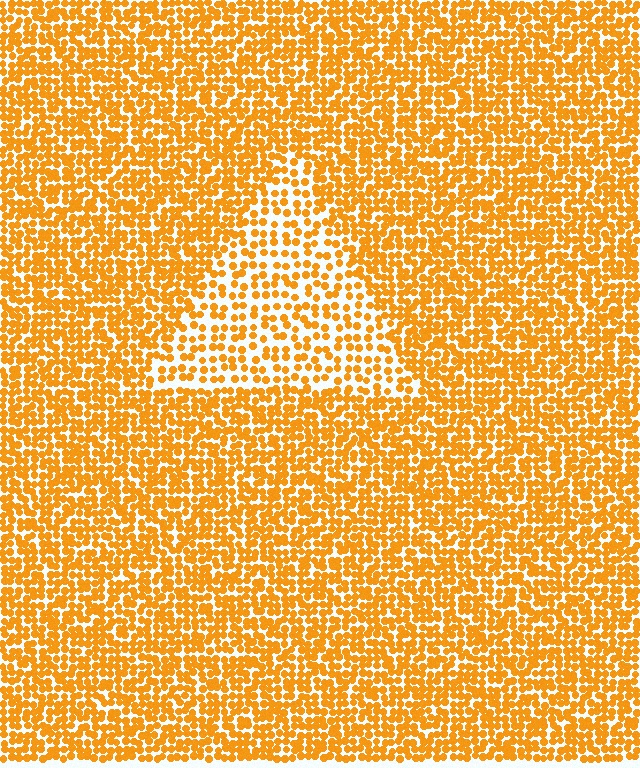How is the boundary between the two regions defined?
The boundary is defined by a change in element density (approximately 1.9x ratio). All elements are the same color, size, and shape.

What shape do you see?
I see a triangle.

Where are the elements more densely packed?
The elements are more densely packed outside the triangle boundary.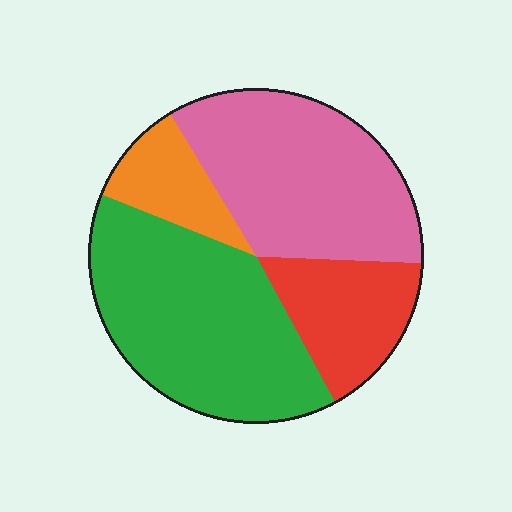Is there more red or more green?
Green.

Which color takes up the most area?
Green, at roughly 40%.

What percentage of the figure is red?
Red takes up less than a sixth of the figure.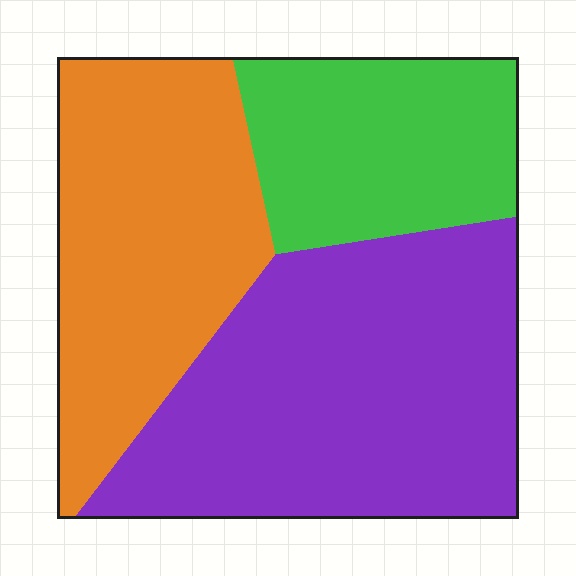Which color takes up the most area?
Purple, at roughly 45%.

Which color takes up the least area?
Green, at roughly 20%.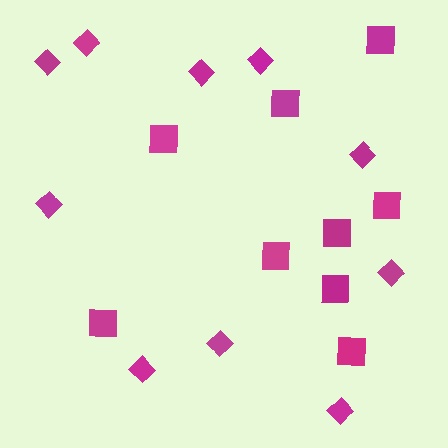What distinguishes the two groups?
There are 2 groups: one group of diamonds (10) and one group of squares (9).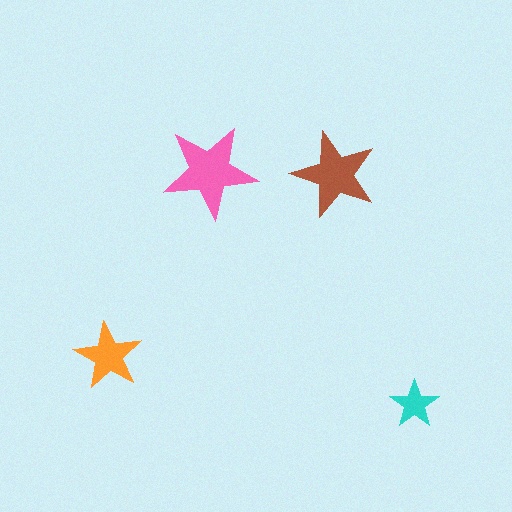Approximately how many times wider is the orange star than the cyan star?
About 1.5 times wider.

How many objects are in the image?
There are 4 objects in the image.